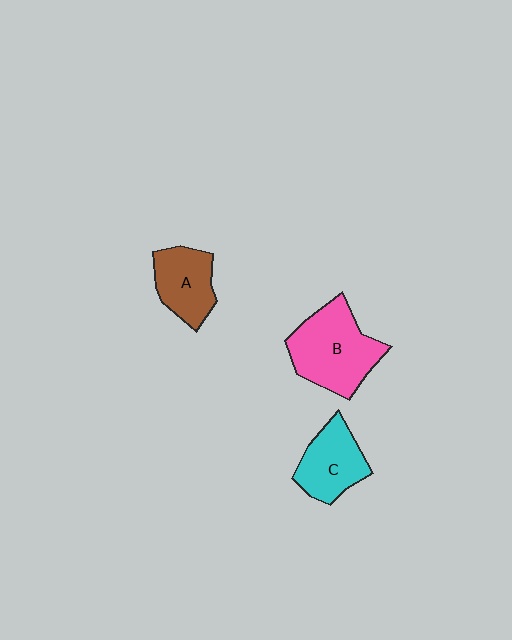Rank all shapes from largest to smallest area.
From largest to smallest: B (pink), C (cyan), A (brown).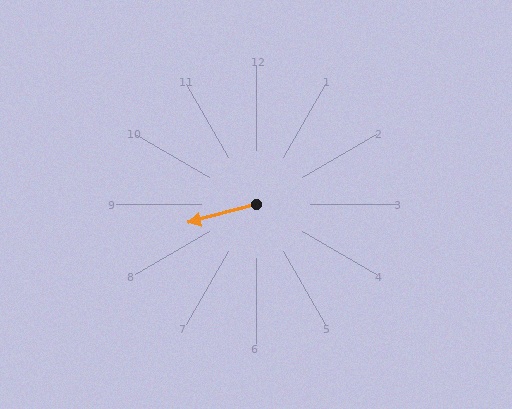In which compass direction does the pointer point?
West.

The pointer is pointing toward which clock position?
Roughly 9 o'clock.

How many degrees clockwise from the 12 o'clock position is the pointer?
Approximately 255 degrees.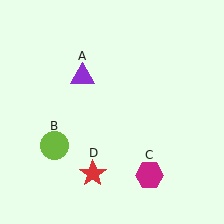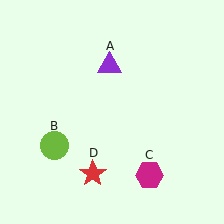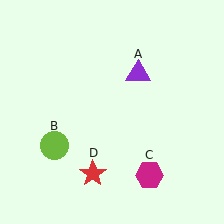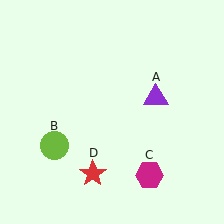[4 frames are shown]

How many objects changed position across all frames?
1 object changed position: purple triangle (object A).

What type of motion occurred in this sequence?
The purple triangle (object A) rotated clockwise around the center of the scene.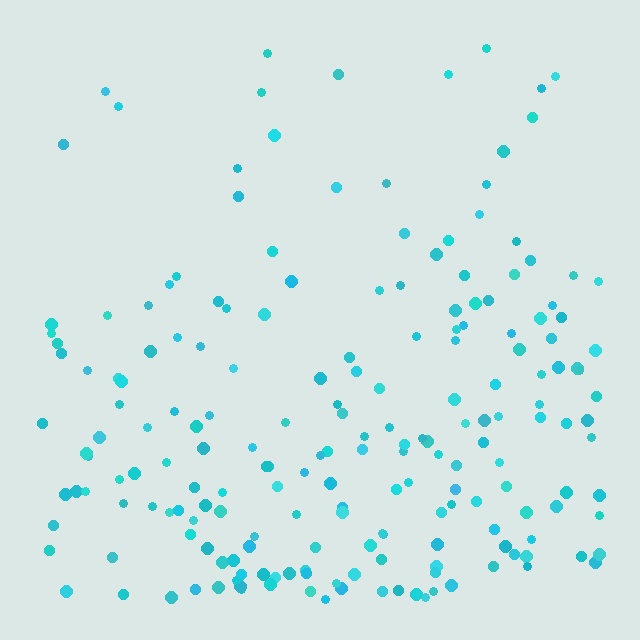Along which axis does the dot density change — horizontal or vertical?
Vertical.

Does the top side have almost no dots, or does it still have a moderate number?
Still a moderate number, just noticeably fewer than the bottom.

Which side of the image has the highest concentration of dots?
The bottom.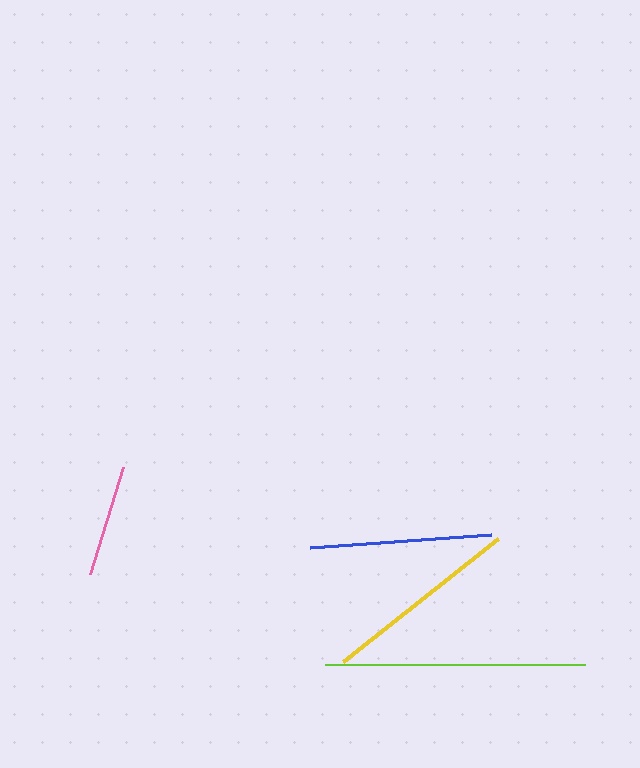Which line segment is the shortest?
The pink line is the shortest at approximately 112 pixels.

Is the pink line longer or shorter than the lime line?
The lime line is longer than the pink line.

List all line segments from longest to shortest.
From longest to shortest: lime, yellow, blue, pink.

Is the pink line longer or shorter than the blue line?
The blue line is longer than the pink line.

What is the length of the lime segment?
The lime segment is approximately 260 pixels long.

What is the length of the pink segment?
The pink segment is approximately 112 pixels long.